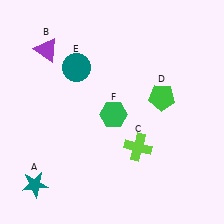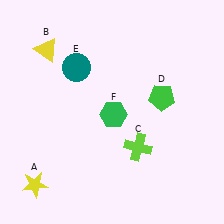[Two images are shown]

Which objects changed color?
A changed from teal to yellow. B changed from purple to yellow.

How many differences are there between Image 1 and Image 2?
There are 2 differences between the two images.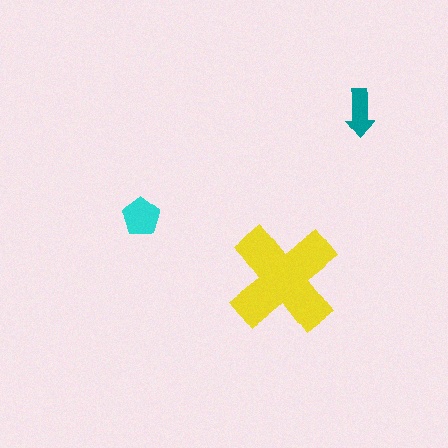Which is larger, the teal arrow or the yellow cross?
The yellow cross.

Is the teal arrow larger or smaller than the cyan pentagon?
Smaller.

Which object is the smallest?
The teal arrow.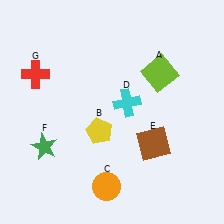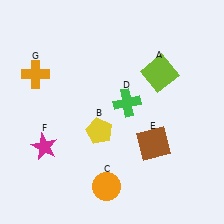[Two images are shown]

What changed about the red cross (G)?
In Image 1, G is red. In Image 2, it changed to orange.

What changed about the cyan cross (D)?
In Image 1, D is cyan. In Image 2, it changed to green.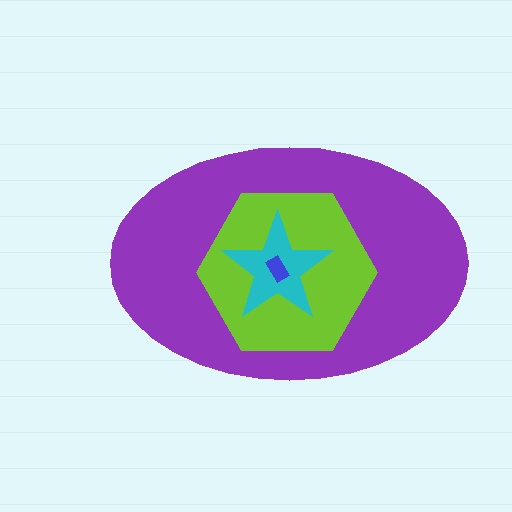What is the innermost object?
The blue rectangle.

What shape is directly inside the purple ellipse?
The lime hexagon.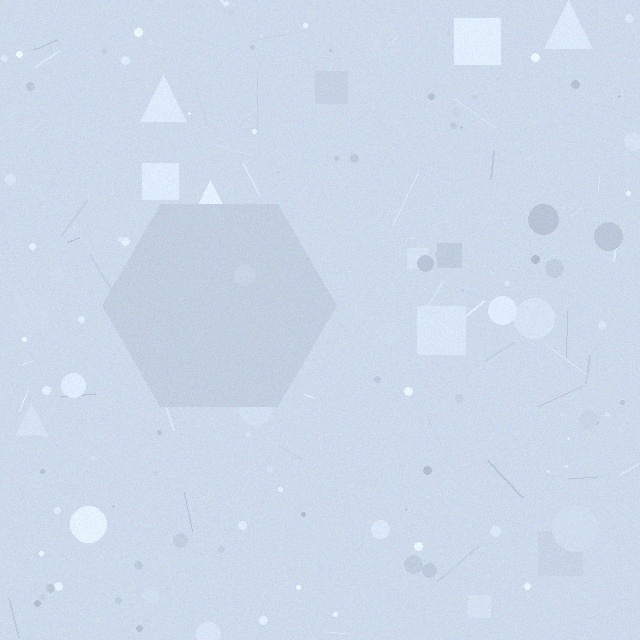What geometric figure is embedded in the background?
A hexagon is embedded in the background.